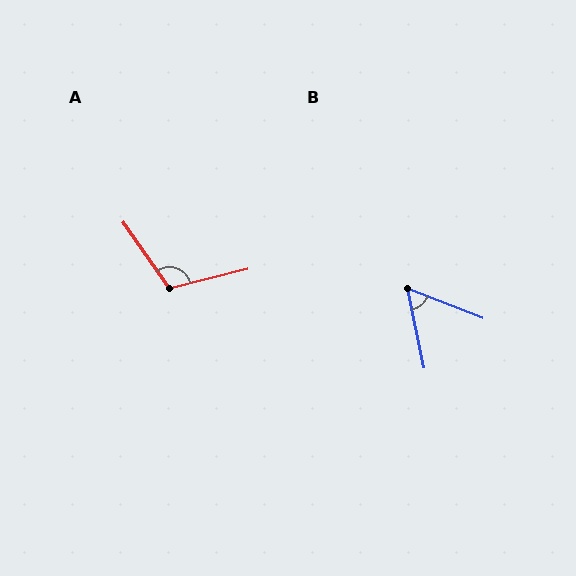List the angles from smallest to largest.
B (57°), A (111°).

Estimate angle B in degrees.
Approximately 57 degrees.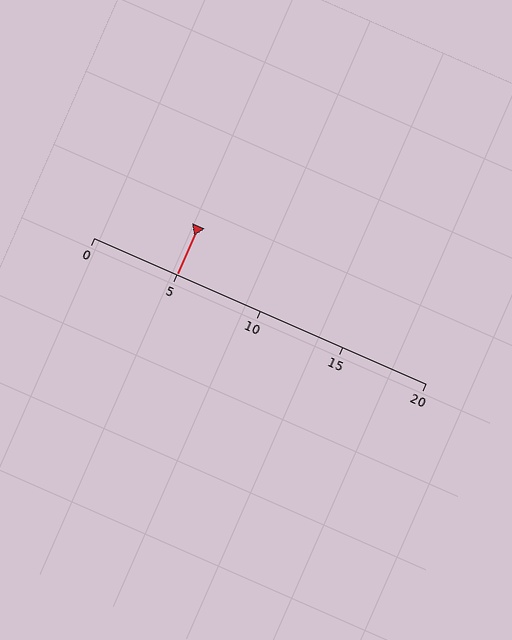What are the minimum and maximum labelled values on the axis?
The axis runs from 0 to 20.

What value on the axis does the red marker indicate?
The marker indicates approximately 5.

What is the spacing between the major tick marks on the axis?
The major ticks are spaced 5 apart.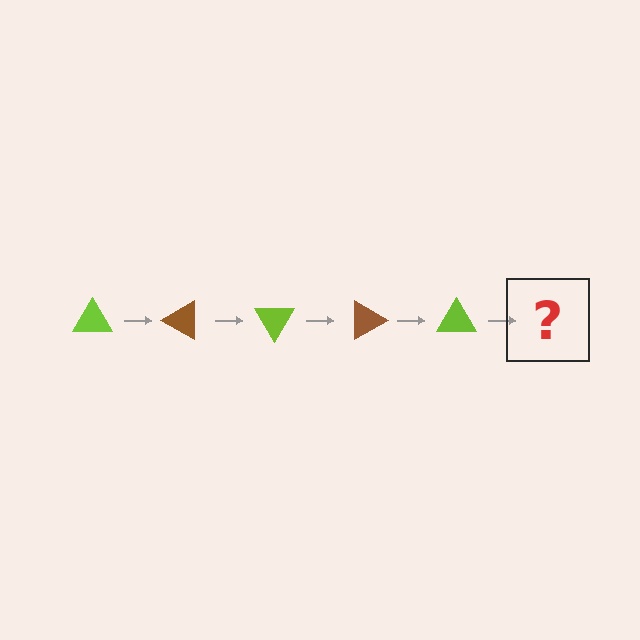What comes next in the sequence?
The next element should be a brown triangle, rotated 150 degrees from the start.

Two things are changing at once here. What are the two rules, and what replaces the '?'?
The two rules are that it rotates 30 degrees each step and the color cycles through lime and brown. The '?' should be a brown triangle, rotated 150 degrees from the start.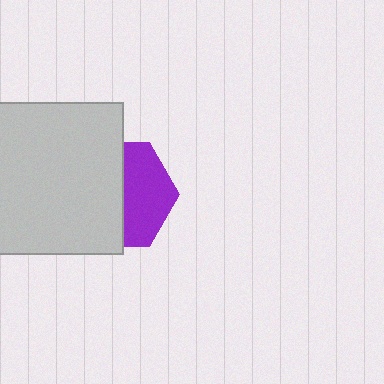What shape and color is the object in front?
The object in front is a light gray square.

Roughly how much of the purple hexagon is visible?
About half of it is visible (roughly 45%).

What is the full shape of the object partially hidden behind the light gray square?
The partially hidden object is a purple hexagon.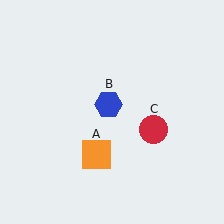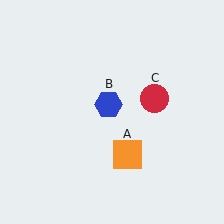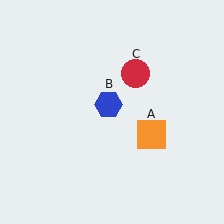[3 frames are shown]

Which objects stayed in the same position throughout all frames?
Blue hexagon (object B) remained stationary.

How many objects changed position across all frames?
2 objects changed position: orange square (object A), red circle (object C).